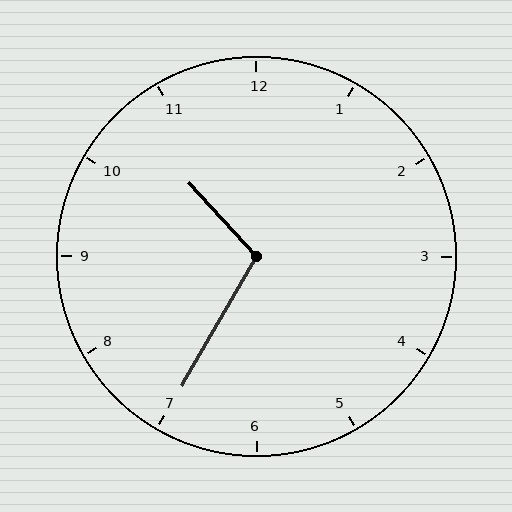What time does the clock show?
10:35.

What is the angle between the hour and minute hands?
Approximately 108 degrees.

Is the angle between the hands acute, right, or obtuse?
It is obtuse.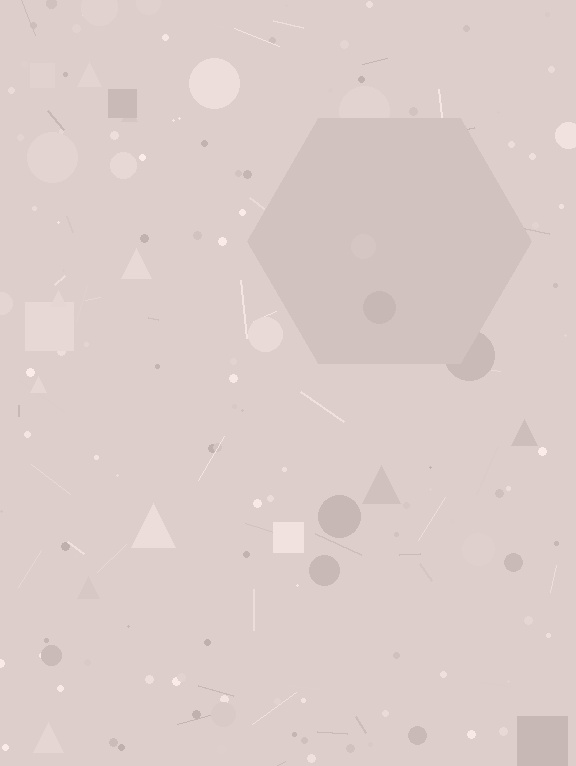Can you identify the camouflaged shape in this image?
The camouflaged shape is a hexagon.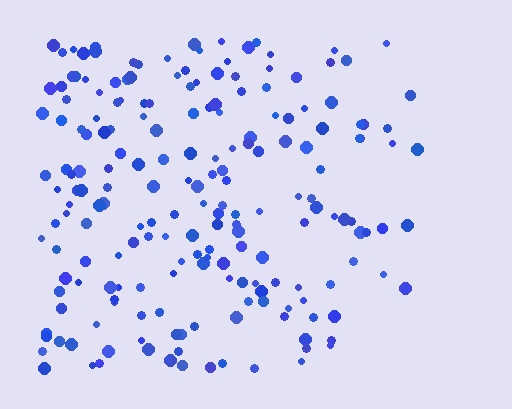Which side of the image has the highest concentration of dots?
The left.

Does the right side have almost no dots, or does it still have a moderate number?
Still a moderate number, just noticeably fewer than the left.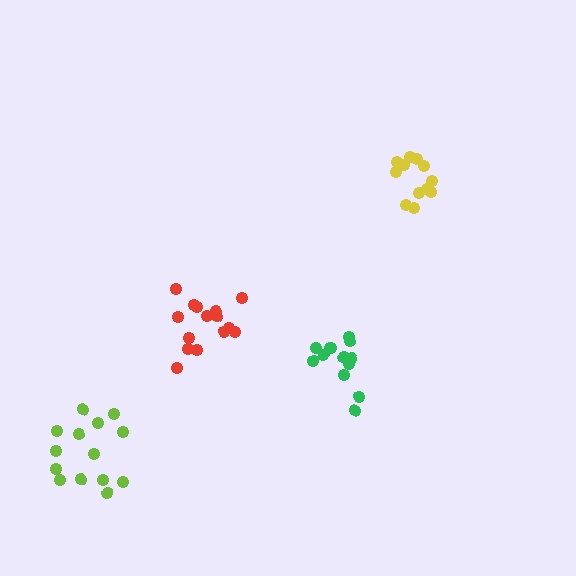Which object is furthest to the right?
The yellow cluster is rightmost.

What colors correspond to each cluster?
The clusters are colored: yellow, red, green, lime.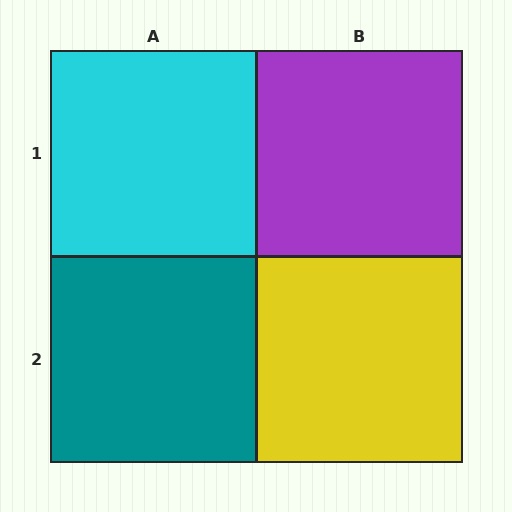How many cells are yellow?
1 cell is yellow.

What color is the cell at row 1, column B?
Purple.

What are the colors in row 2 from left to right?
Teal, yellow.